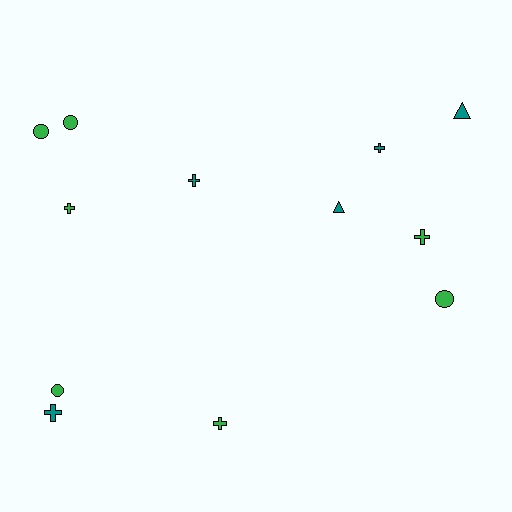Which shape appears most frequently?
Cross, with 6 objects.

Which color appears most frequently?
Green, with 7 objects.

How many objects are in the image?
There are 12 objects.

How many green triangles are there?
There are no green triangles.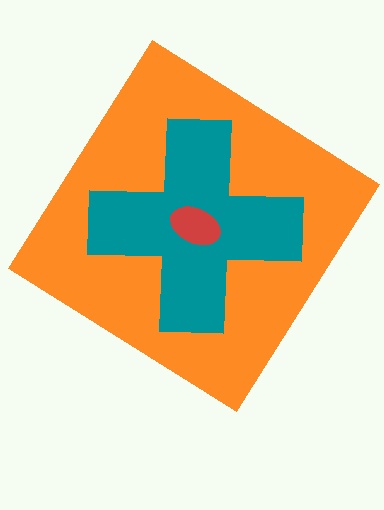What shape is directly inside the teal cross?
The red ellipse.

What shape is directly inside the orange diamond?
The teal cross.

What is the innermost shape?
The red ellipse.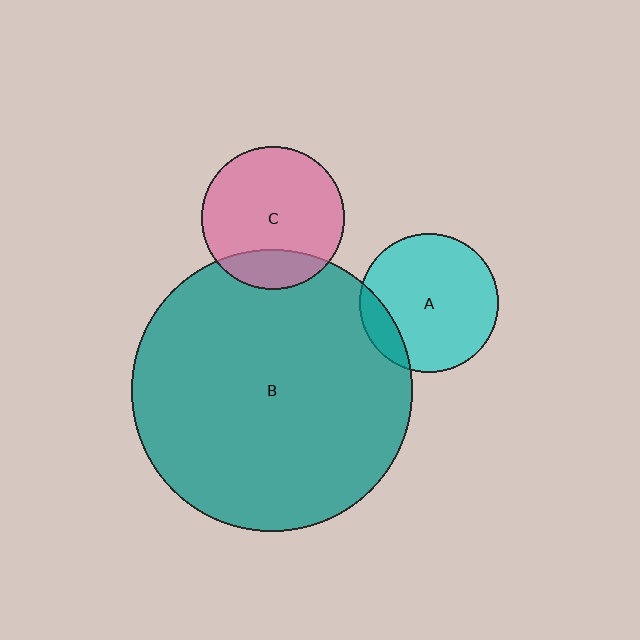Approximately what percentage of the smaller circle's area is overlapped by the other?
Approximately 15%.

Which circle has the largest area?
Circle B (teal).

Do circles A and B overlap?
Yes.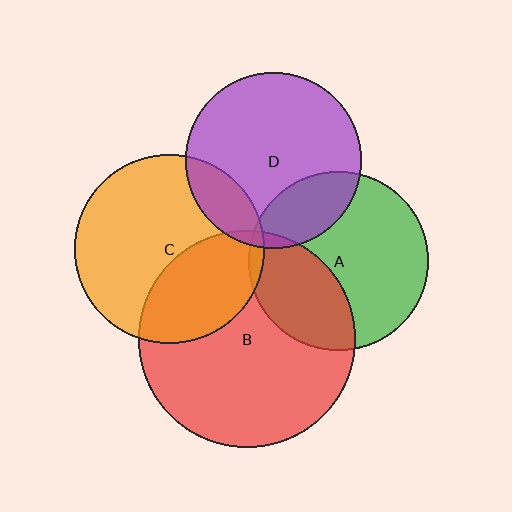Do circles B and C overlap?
Yes.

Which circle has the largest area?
Circle B (red).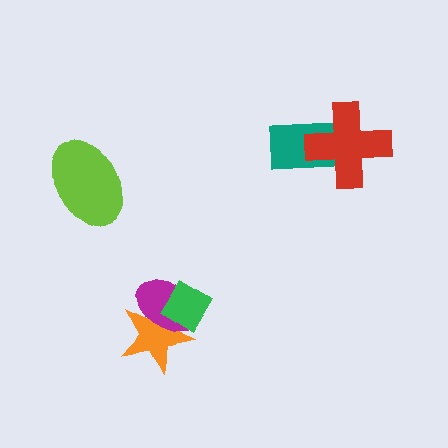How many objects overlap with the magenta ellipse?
2 objects overlap with the magenta ellipse.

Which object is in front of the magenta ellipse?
The green diamond is in front of the magenta ellipse.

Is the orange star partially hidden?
Yes, it is partially covered by another shape.